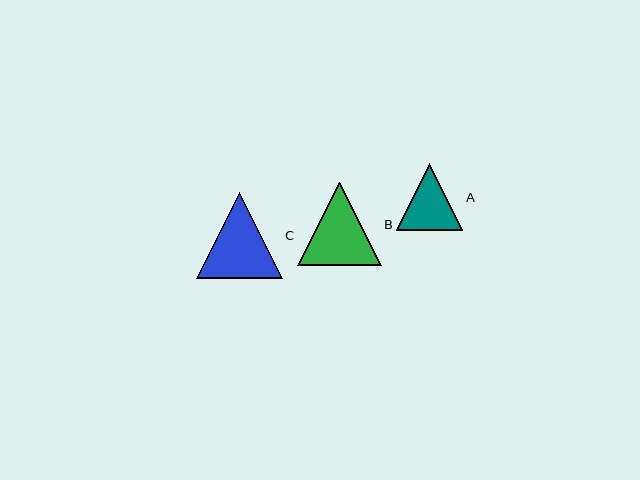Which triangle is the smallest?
Triangle A is the smallest with a size of approximately 66 pixels.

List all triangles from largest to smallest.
From largest to smallest: C, B, A.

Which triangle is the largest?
Triangle C is the largest with a size of approximately 86 pixels.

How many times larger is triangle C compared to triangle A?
Triangle C is approximately 1.3 times the size of triangle A.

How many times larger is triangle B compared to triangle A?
Triangle B is approximately 1.3 times the size of triangle A.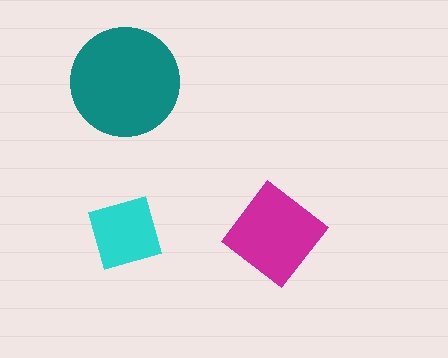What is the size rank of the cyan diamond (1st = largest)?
3rd.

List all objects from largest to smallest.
The teal circle, the magenta diamond, the cyan diamond.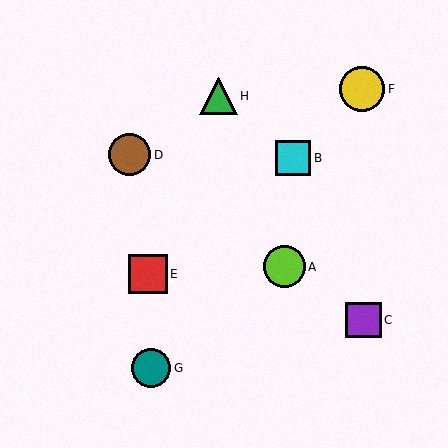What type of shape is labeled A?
Shape A is a lime circle.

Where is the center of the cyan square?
The center of the cyan square is at (293, 158).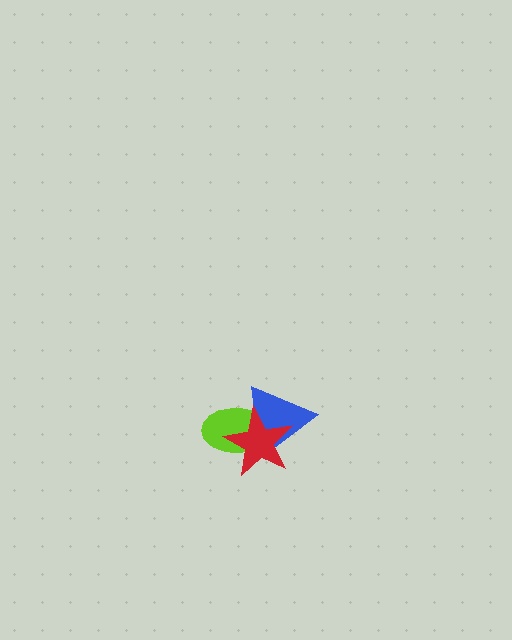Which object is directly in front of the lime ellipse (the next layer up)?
The blue triangle is directly in front of the lime ellipse.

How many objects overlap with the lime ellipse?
2 objects overlap with the lime ellipse.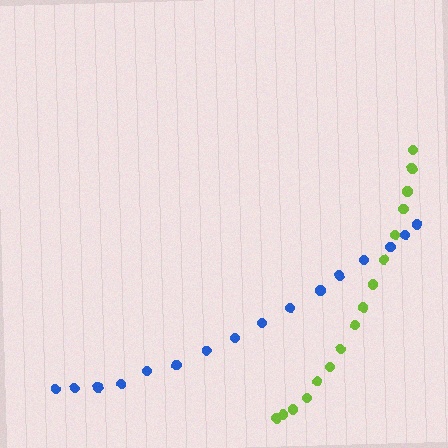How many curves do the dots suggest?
There are 2 distinct paths.